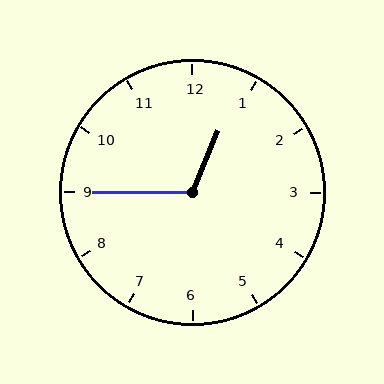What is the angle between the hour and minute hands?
Approximately 112 degrees.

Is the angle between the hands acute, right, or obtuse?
It is obtuse.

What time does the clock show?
12:45.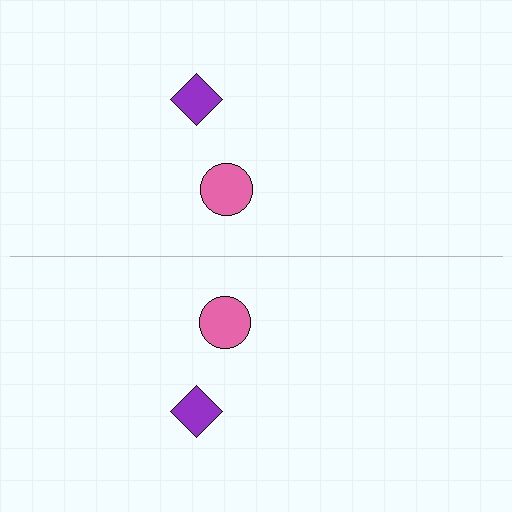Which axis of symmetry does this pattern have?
The pattern has a horizontal axis of symmetry running through the center of the image.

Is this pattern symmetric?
Yes, this pattern has bilateral (reflection) symmetry.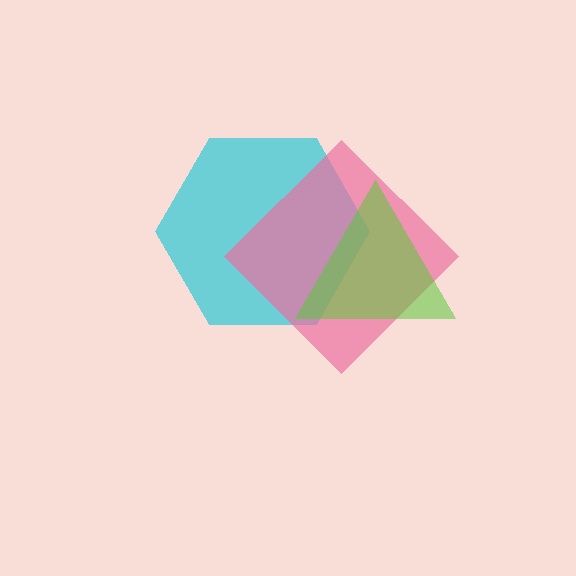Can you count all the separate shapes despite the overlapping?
Yes, there are 3 separate shapes.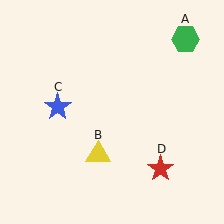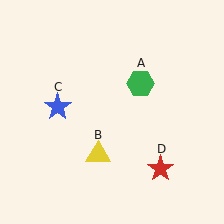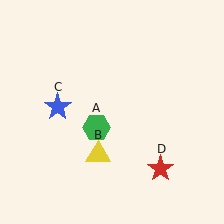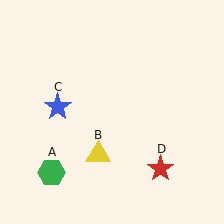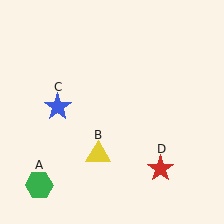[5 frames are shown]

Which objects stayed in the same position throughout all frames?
Yellow triangle (object B) and blue star (object C) and red star (object D) remained stationary.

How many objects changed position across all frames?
1 object changed position: green hexagon (object A).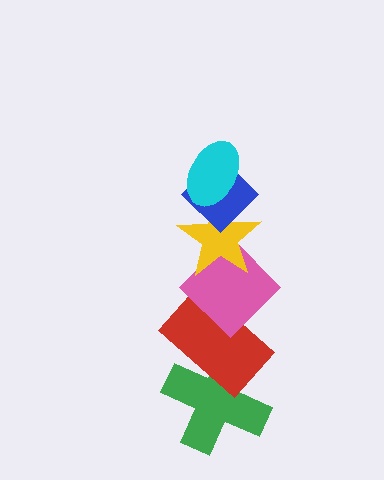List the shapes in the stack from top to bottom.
From top to bottom: the cyan ellipse, the blue diamond, the yellow star, the pink diamond, the red rectangle, the green cross.